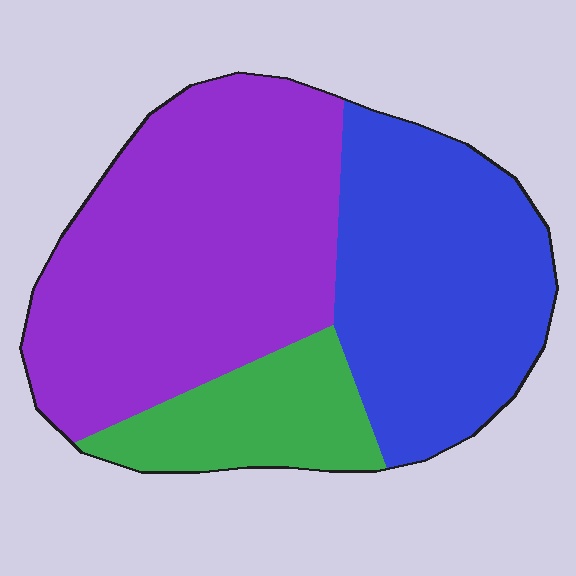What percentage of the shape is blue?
Blue takes up between a third and a half of the shape.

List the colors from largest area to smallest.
From largest to smallest: purple, blue, green.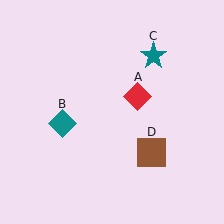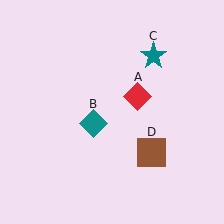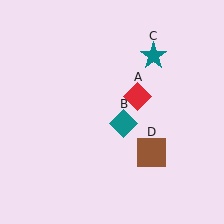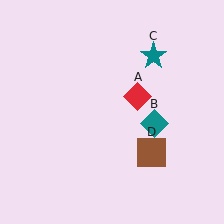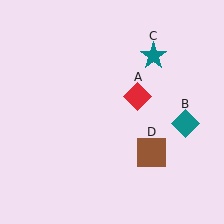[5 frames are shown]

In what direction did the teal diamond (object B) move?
The teal diamond (object B) moved right.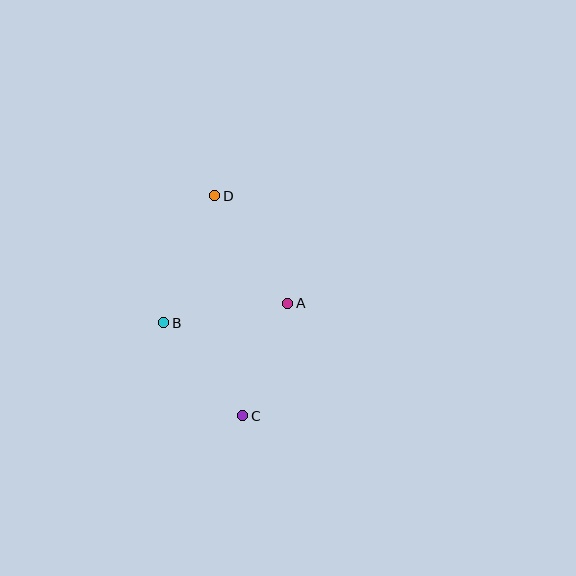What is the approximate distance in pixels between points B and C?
The distance between B and C is approximately 122 pixels.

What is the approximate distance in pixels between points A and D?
The distance between A and D is approximately 130 pixels.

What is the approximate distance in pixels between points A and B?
The distance between A and B is approximately 125 pixels.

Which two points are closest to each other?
Points A and C are closest to each other.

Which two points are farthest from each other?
Points C and D are farthest from each other.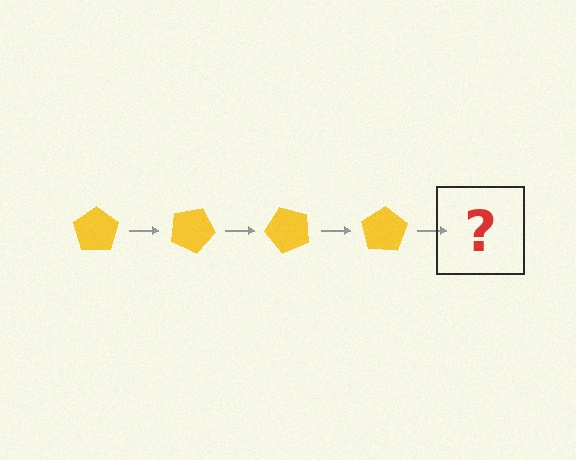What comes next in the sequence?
The next element should be a yellow pentagon rotated 100 degrees.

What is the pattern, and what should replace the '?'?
The pattern is that the pentagon rotates 25 degrees each step. The '?' should be a yellow pentagon rotated 100 degrees.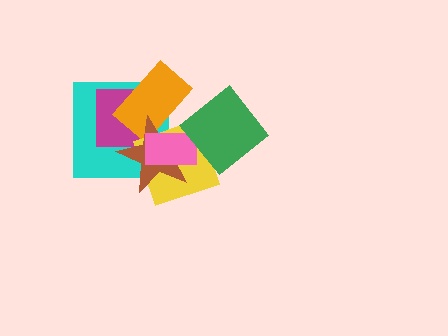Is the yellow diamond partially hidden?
Yes, it is partially covered by another shape.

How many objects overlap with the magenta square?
4 objects overlap with the magenta square.